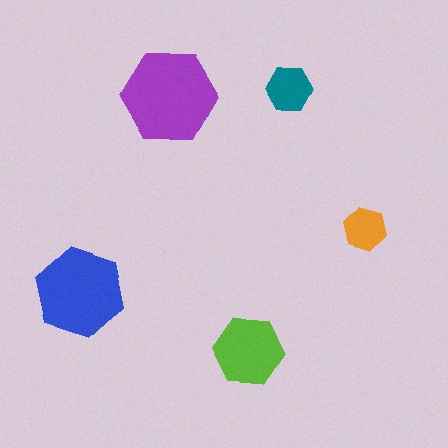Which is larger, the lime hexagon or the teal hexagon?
The lime one.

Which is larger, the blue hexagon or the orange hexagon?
The blue one.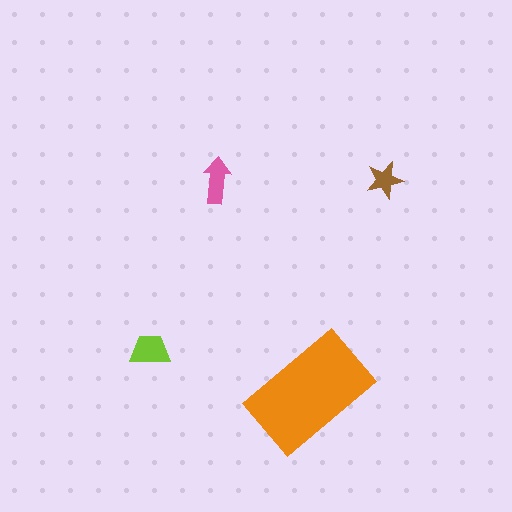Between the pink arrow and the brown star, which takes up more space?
The pink arrow.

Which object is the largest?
The orange rectangle.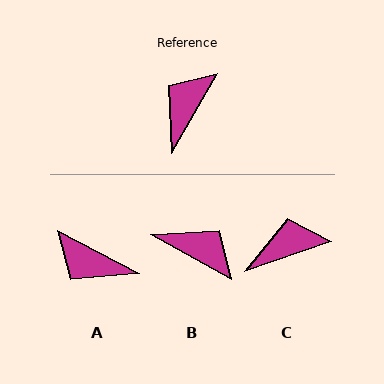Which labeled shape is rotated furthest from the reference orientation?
A, about 92 degrees away.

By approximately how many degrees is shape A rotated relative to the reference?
Approximately 92 degrees counter-clockwise.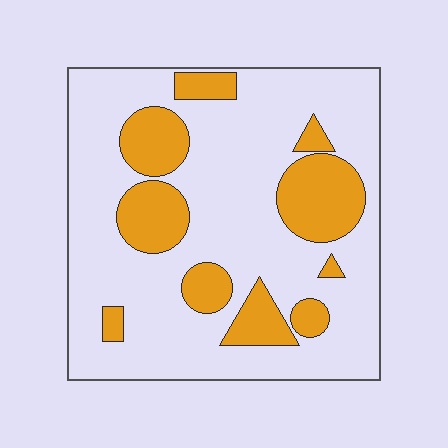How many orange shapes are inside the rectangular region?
10.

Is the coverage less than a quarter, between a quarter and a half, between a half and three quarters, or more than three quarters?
Less than a quarter.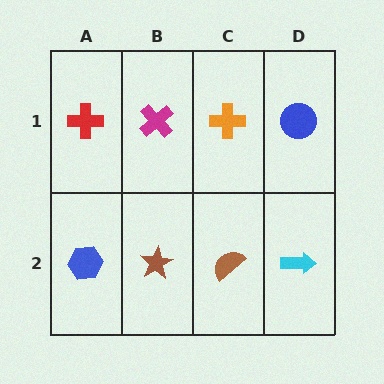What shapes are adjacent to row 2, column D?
A blue circle (row 1, column D), a brown semicircle (row 2, column C).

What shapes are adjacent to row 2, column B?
A magenta cross (row 1, column B), a blue hexagon (row 2, column A), a brown semicircle (row 2, column C).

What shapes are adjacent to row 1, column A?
A blue hexagon (row 2, column A), a magenta cross (row 1, column B).